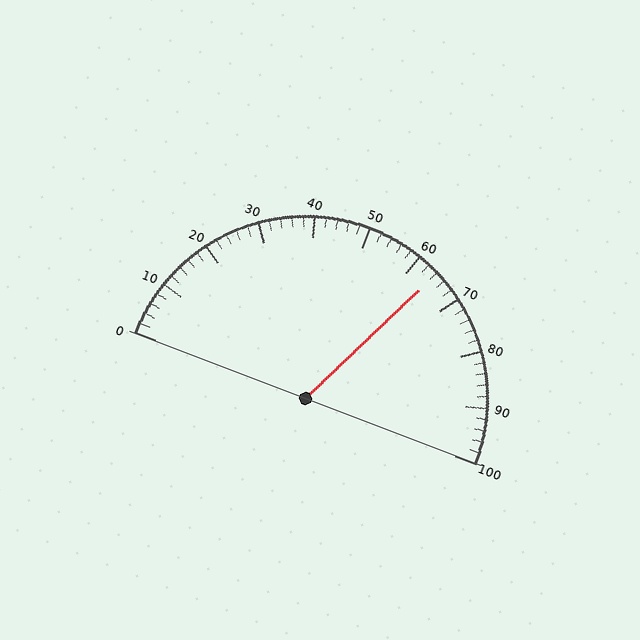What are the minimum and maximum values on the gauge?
The gauge ranges from 0 to 100.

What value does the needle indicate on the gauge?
The needle indicates approximately 64.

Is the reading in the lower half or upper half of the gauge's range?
The reading is in the upper half of the range (0 to 100).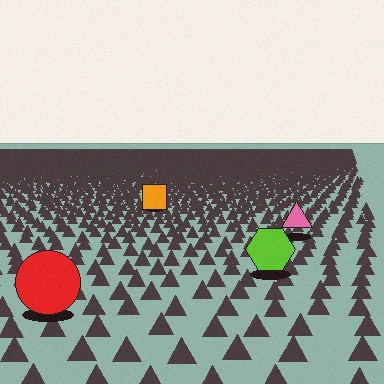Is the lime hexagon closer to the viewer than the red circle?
No. The red circle is closer — you can tell from the texture gradient: the ground texture is coarser near it.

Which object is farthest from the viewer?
The orange square is farthest from the viewer. It appears smaller and the ground texture around it is denser.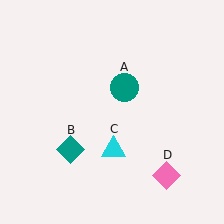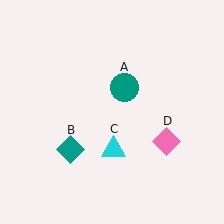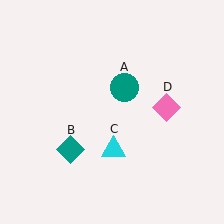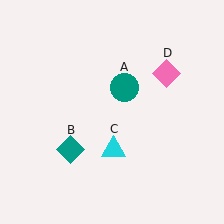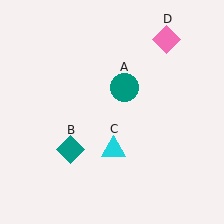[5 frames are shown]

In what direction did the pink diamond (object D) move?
The pink diamond (object D) moved up.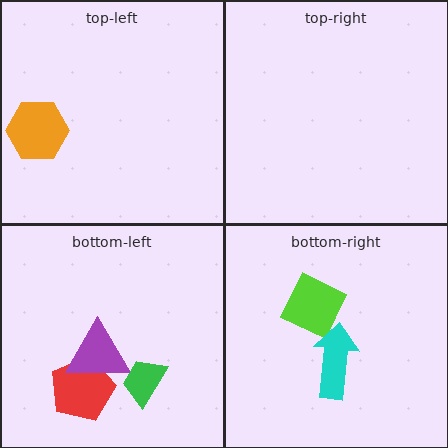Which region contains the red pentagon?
The bottom-left region.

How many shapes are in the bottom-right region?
2.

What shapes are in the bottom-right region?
The lime square, the cyan arrow.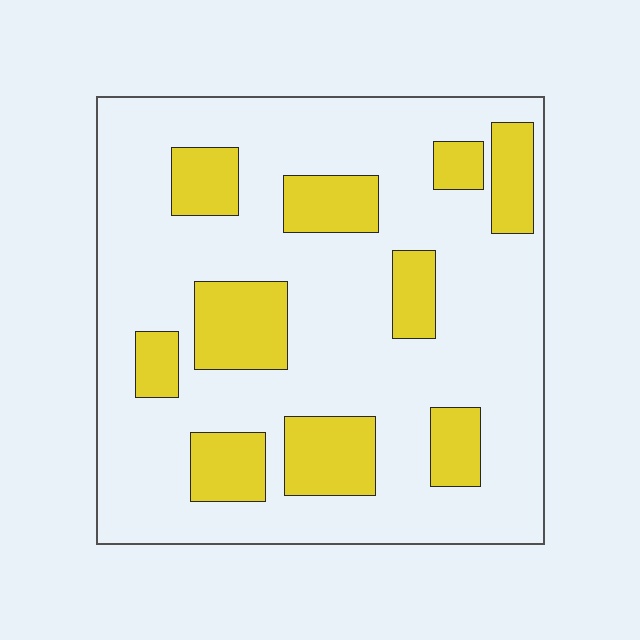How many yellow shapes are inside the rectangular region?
10.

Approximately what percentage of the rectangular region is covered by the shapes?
Approximately 25%.